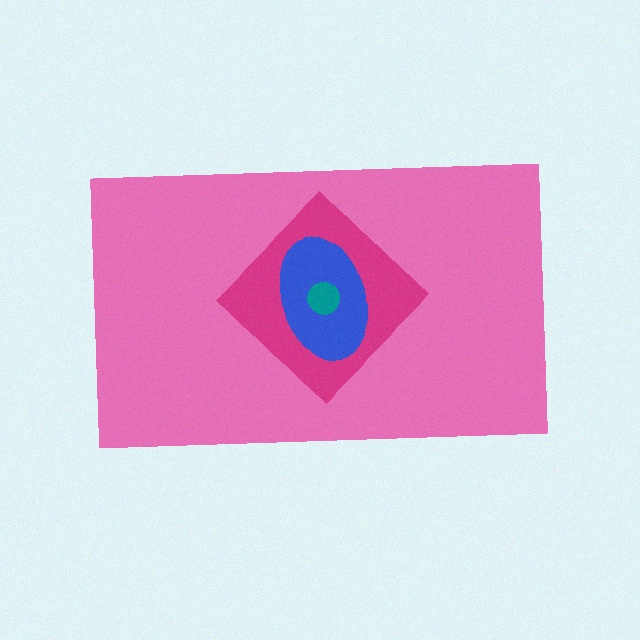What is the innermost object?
The teal circle.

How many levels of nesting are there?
4.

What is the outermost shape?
The pink rectangle.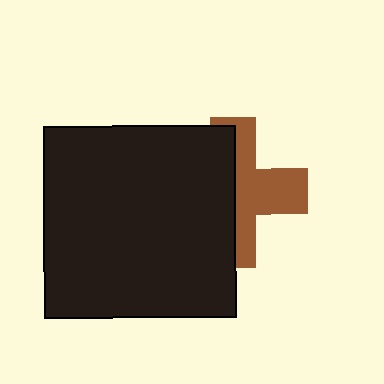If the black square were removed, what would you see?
You would see the complete brown cross.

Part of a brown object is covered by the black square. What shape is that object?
It is a cross.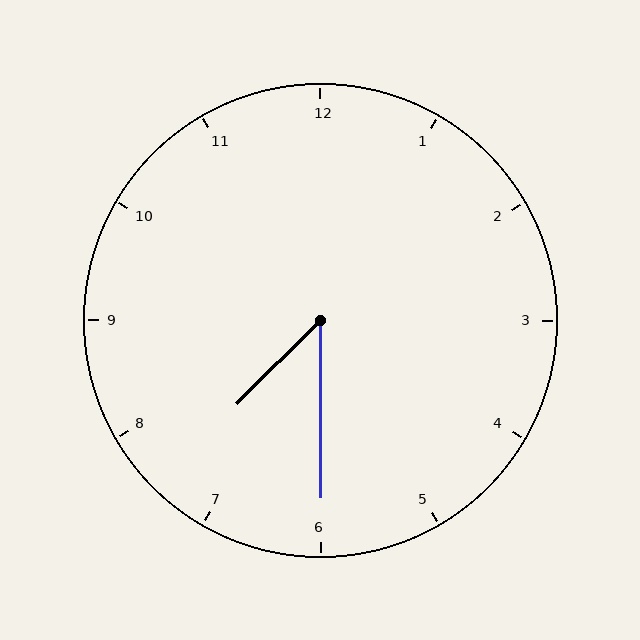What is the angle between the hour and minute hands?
Approximately 45 degrees.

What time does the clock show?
7:30.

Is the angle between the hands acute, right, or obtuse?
It is acute.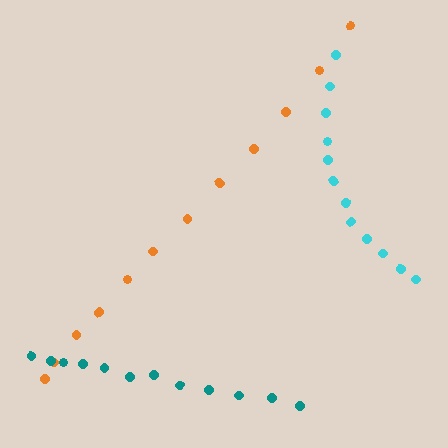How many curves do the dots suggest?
There are 3 distinct paths.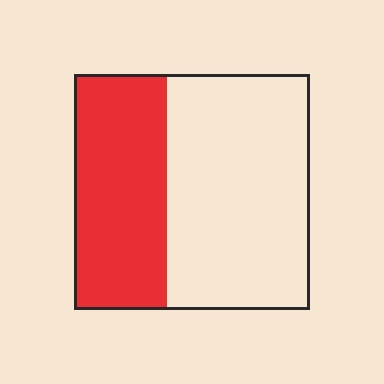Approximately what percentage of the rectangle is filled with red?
Approximately 40%.